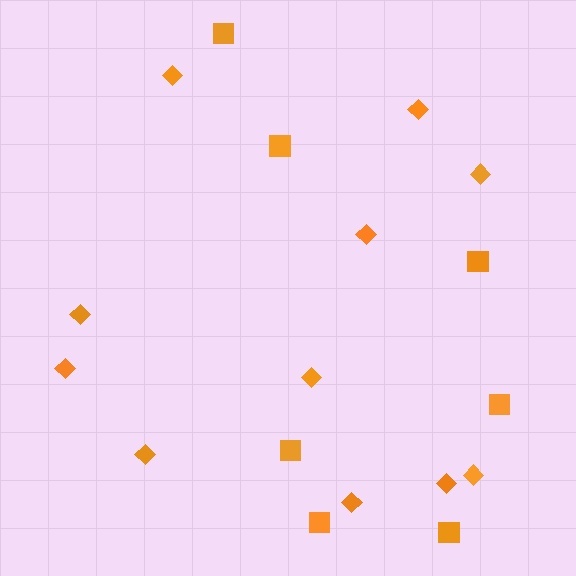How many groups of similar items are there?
There are 2 groups: one group of squares (7) and one group of diamonds (11).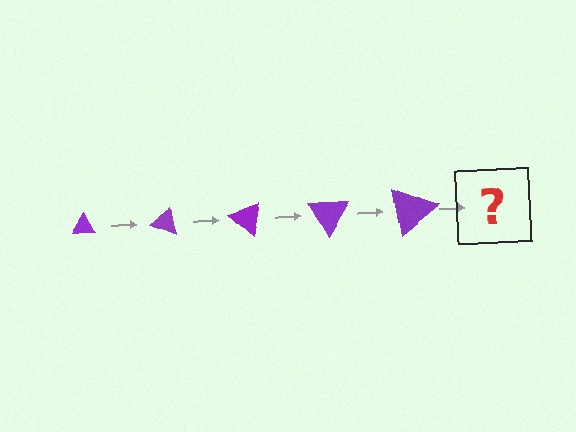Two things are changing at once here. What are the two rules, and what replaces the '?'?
The two rules are that the triangle grows larger each step and it rotates 20 degrees each step. The '?' should be a triangle, larger than the previous one and rotated 100 degrees from the start.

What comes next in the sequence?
The next element should be a triangle, larger than the previous one and rotated 100 degrees from the start.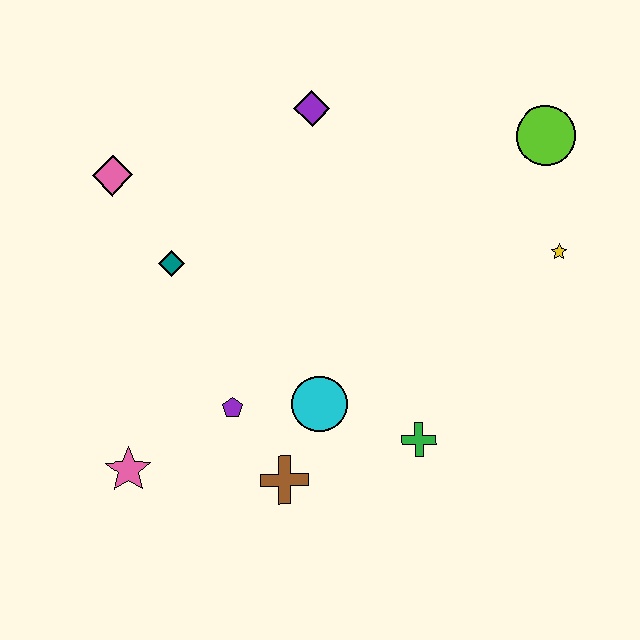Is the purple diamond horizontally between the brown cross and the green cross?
Yes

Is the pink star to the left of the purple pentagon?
Yes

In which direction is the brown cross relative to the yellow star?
The brown cross is to the left of the yellow star.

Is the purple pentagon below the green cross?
No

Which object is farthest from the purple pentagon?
The lime circle is farthest from the purple pentagon.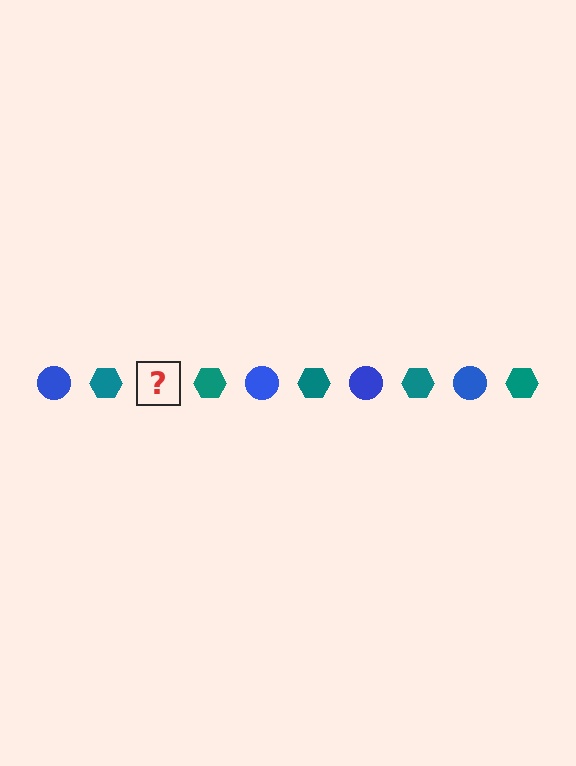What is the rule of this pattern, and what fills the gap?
The rule is that the pattern alternates between blue circle and teal hexagon. The gap should be filled with a blue circle.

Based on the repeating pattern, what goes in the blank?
The blank should be a blue circle.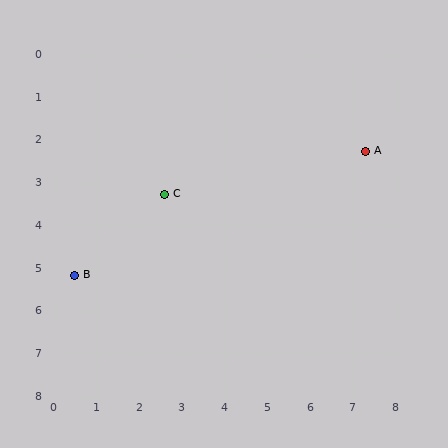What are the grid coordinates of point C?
Point C is at approximately (2.6, 3.3).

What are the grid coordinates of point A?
Point A is at approximately (7.3, 2.3).